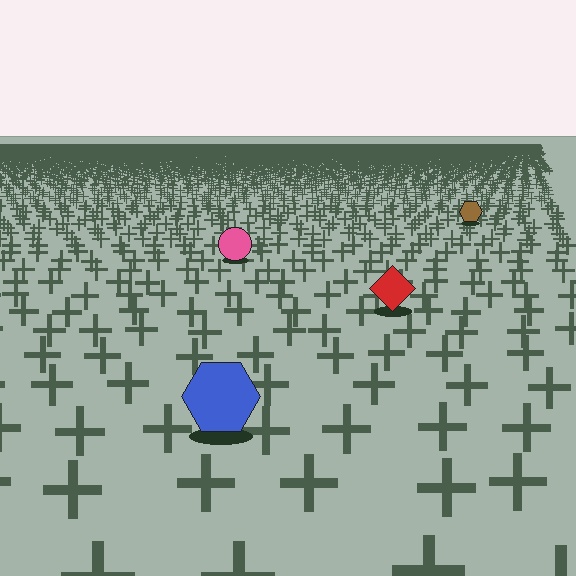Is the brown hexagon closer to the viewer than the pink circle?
No. The pink circle is closer — you can tell from the texture gradient: the ground texture is coarser near it.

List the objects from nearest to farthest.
From nearest to farthest: the blue hexagon, the red diamond, the pink circle, the brown hexagon.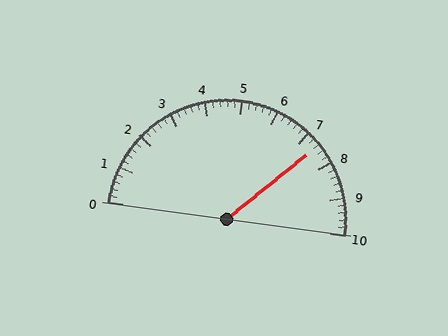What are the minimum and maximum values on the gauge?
The gauge ranges from 0 to 10.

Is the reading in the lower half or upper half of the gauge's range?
The reading is in the upper half of the range (0 to 10).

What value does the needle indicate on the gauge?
The needle indicates approximately 7.4.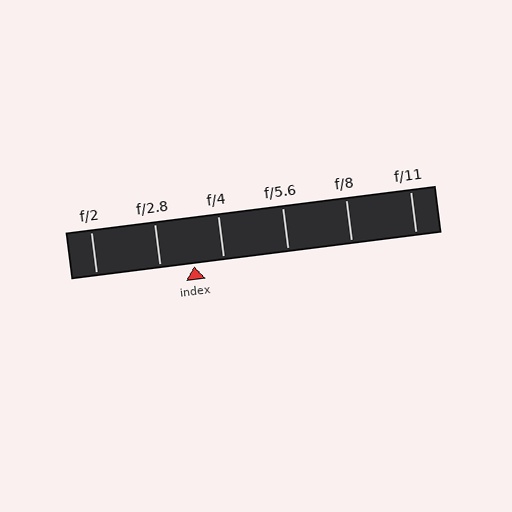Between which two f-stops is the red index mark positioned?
The index mark is between f/2.8 and f/4.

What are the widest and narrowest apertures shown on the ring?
The widest aperture shown is f/2 and the narrowest is f/11.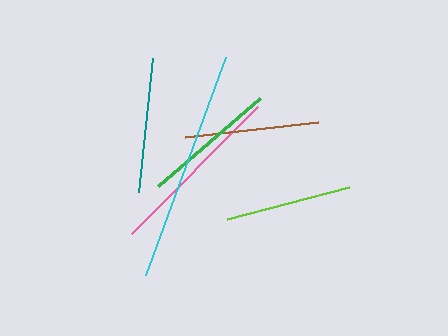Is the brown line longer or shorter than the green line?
The green line is longer than the brown line.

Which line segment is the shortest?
The lime line is the shortest at approximately 127 pixels.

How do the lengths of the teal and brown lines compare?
The teal and brown lines are approximately the same length.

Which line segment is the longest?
The cyan line is the longest at approximately 232 pixels.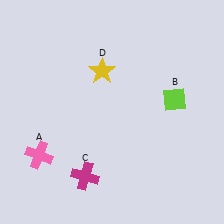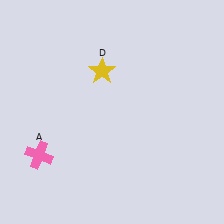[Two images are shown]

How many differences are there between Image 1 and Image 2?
There are 2 differences between the two images.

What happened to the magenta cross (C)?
The magenta cross (C) was removed in Image 2. It was in the bottom-left area of Image 1.